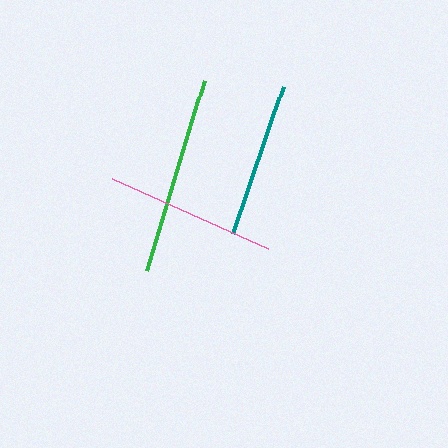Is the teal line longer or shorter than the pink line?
The pink line is longer than the teal line.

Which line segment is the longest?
The green line is the longest at approximately 198 pixels.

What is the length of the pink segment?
The pink segment is approximately 171 pixels long.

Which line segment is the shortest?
The teal line is the shortest at approximately 155 pixels.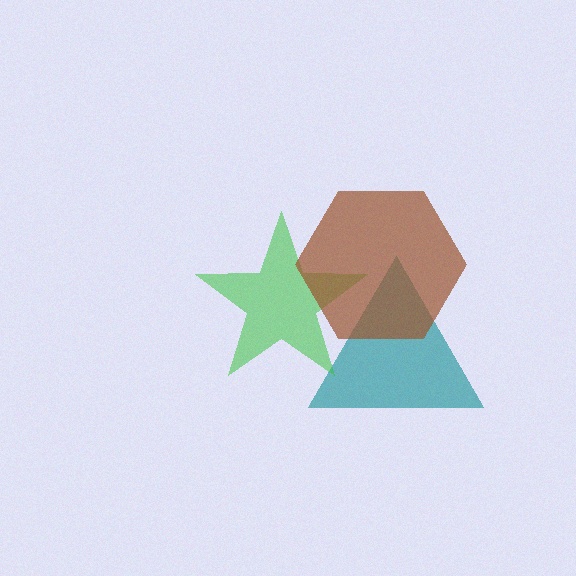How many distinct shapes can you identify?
There are 3 distinct shapes: a teal triangle, a green star, a brown hexagon.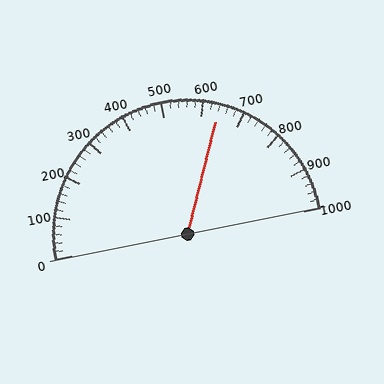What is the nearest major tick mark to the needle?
The nearest major tick mark is 600.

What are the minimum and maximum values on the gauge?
The gauge ranges from 0 to 1000.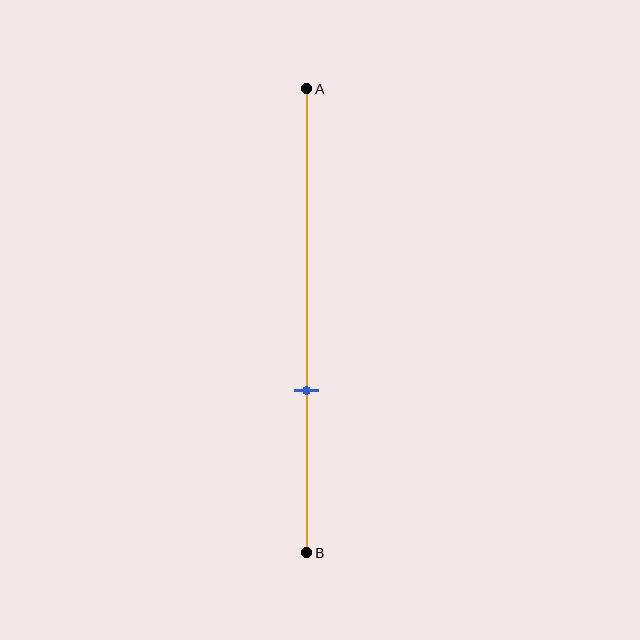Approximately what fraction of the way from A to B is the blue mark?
The blue mark is approximately 65% of the way from A to B.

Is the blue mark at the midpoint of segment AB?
No, the mark is at about 65% from A, not at the 50% midpoint.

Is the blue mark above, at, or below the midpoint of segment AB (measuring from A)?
The blue mark is below the midpoint of segment AB.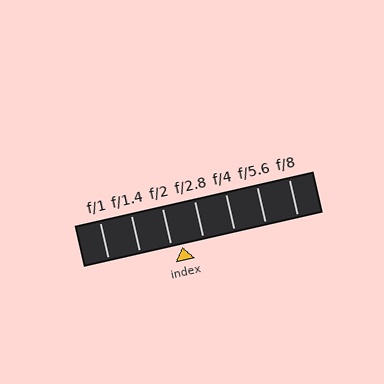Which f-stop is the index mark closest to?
The index mark is closest to f/2.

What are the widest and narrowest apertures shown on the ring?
The widest aperture shown is f/1 and the narrowest is f/8.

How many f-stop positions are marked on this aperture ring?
There are 7 f-stop positions marked.